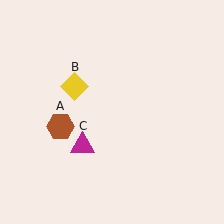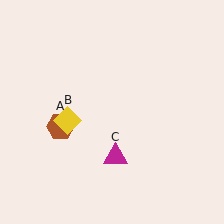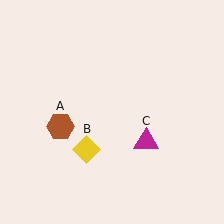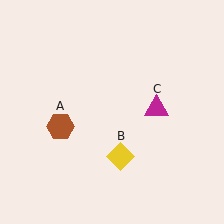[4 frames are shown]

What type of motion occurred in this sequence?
The yellow diamond (object B), magenta triangle (object C) rotated counterclockwise around the center of the scene.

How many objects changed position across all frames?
2 objects changed position: yellow diamond (object B), magenta triangle (object C).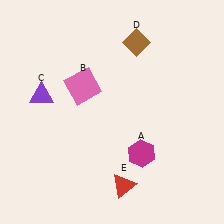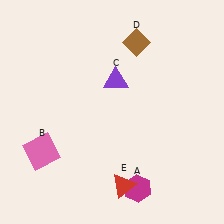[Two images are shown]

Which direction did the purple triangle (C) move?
The purple triangle (C) moved right.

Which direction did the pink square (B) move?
The pink square (B) moved down.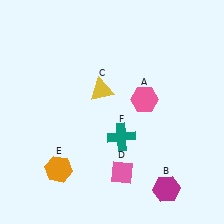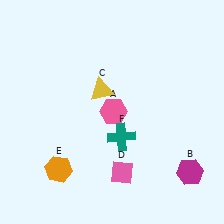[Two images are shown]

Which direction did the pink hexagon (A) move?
The pink hexagon (A) moved left.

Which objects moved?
The objects that moved are: the pink hexagon (A), the magenta hexagon (B).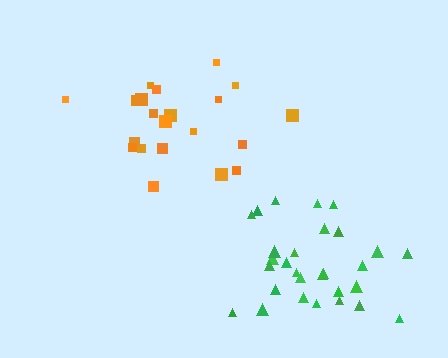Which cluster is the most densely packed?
Green.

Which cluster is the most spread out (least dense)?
Orange.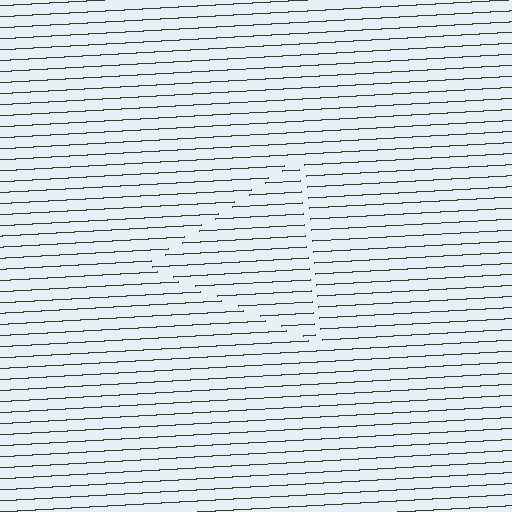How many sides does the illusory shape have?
3 sides — the line-ends trace a triangle.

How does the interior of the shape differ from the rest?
The interior of the shape contains the same grating, shifted by half a period — the contour is defined by the phase discontinuity where line-ends from the inner and outer gratings abut.